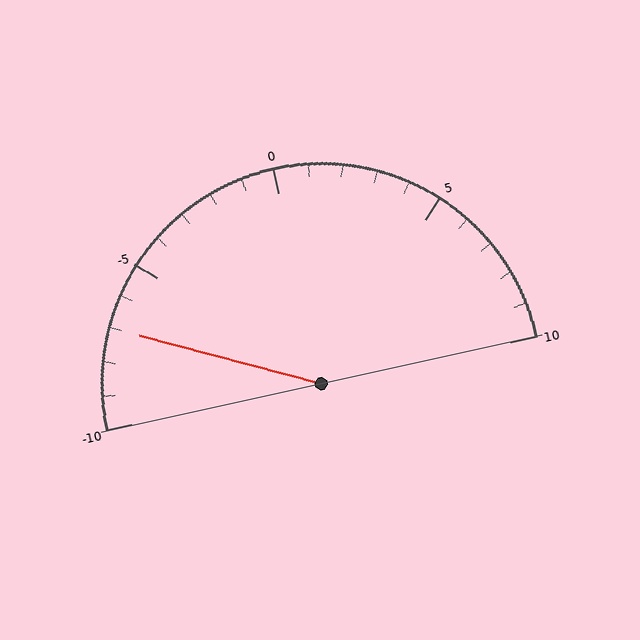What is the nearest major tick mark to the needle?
The nearest major tick mark is -5.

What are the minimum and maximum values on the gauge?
The gauge ranges from -10 to 10.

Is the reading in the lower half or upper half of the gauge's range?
The reading is in the lower half of the range (-10 to 10).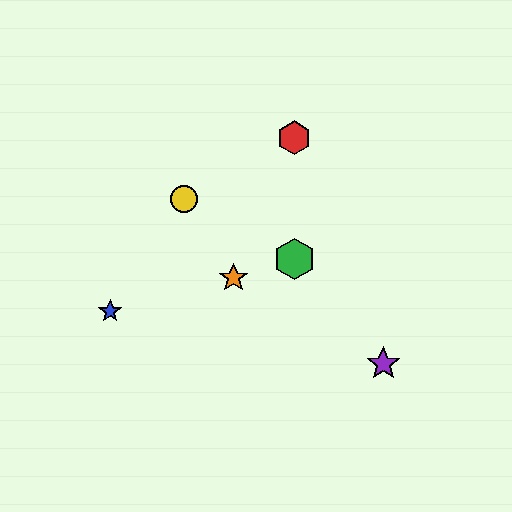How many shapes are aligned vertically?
2 shapes (the red hexagon, the green hexagon) are aligned vertically.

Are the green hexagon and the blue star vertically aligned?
No, the green hexagon is at x≈294 and the blue star is at x≈110.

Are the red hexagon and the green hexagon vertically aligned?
Yes, both are at x≈294.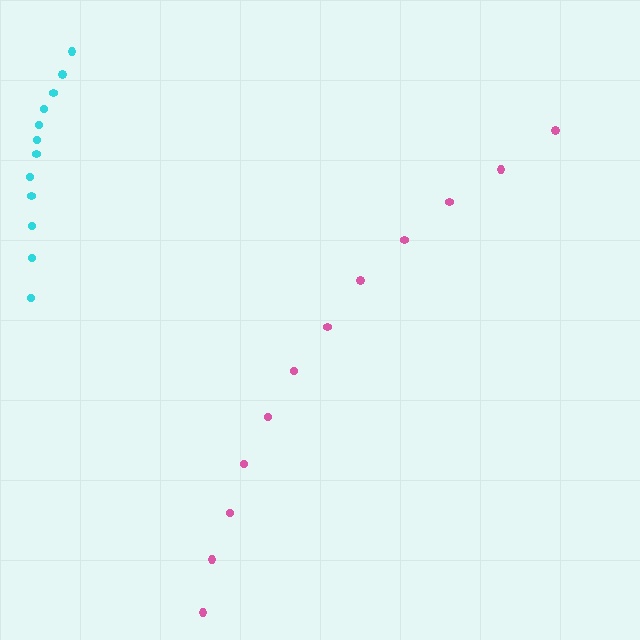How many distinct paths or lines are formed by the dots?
There are 2 distinct paths.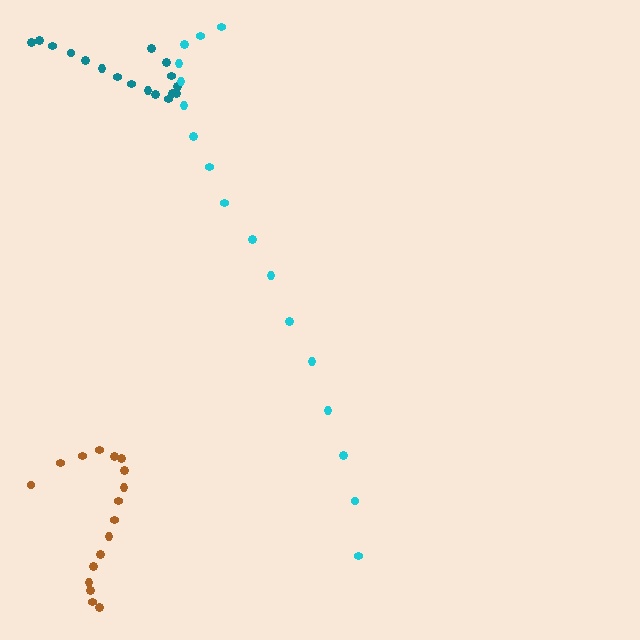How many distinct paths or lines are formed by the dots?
There are 3 distinct paths.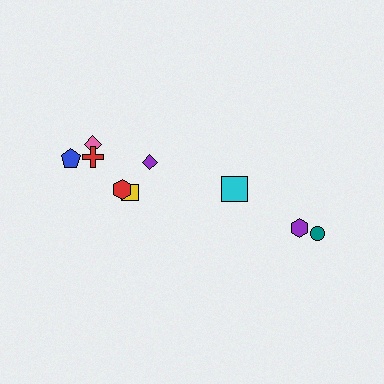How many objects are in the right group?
There are 3 objects.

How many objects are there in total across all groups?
There are 9 objects.